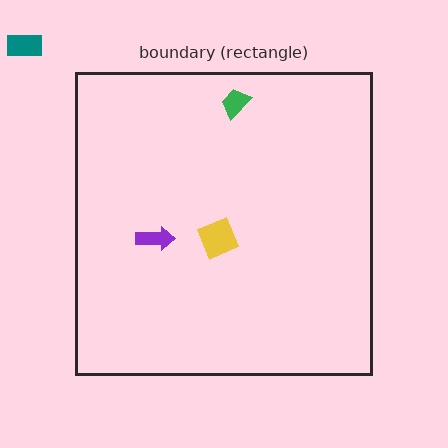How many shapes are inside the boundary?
3 inside, 1 outside.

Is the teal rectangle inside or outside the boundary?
Outside.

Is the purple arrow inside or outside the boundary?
Inside.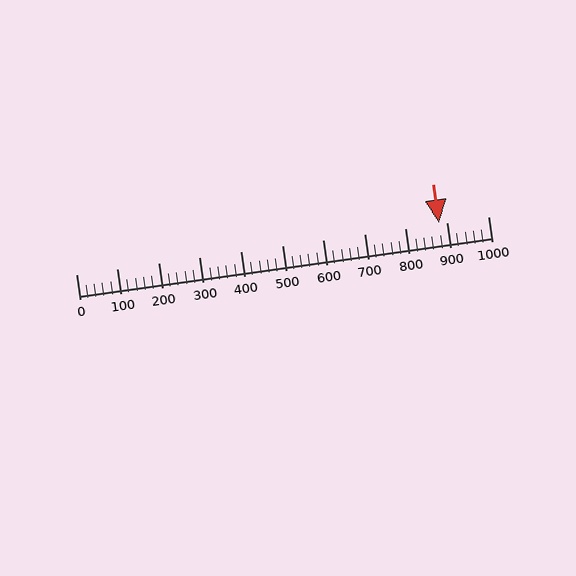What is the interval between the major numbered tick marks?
The major tick marks are spaced 100 units apart.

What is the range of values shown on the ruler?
The ruler shows values from 0 to 1000.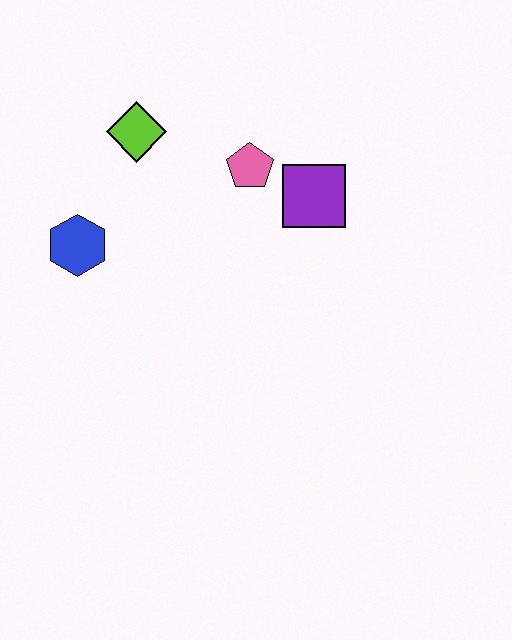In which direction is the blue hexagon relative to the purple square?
The blue hexagon is to the left of the purple square.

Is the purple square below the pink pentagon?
Yes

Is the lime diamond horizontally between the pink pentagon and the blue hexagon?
Yes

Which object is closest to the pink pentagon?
The purple square is closest to the pink pentagon.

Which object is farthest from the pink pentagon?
The blue hexagon is farthest from the pink pentagon.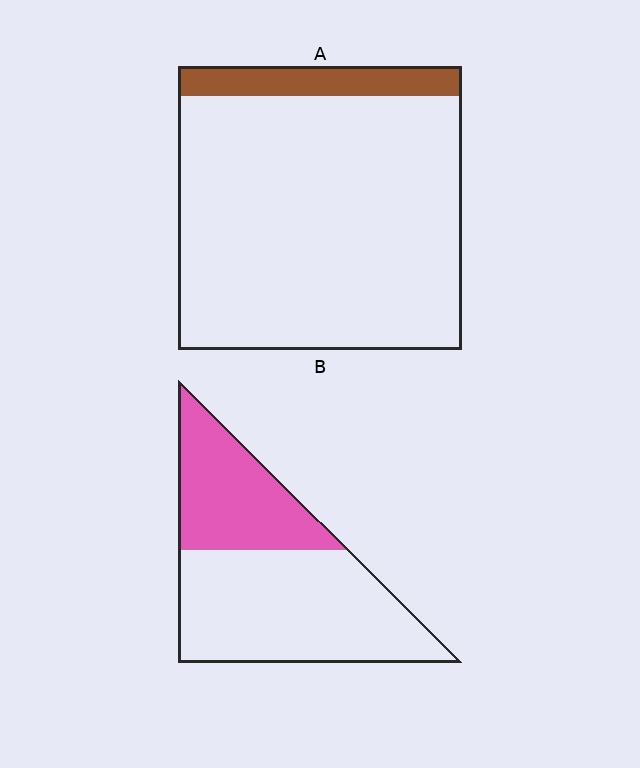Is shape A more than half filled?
No.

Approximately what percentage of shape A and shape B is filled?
A is approximately 10% and B is approximately 35%.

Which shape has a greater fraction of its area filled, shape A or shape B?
Shape B.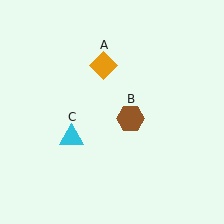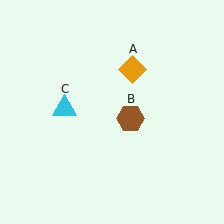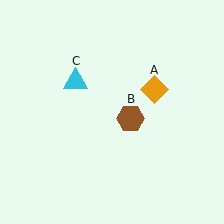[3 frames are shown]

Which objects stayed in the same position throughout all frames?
Brown hexagon (object B) remained stationary.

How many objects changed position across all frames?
2 objects changed position: orange diamond (object A), cyan triangle (object C).